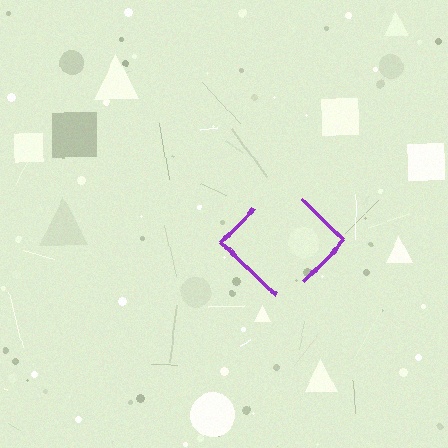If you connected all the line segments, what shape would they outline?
They would outline a diamond.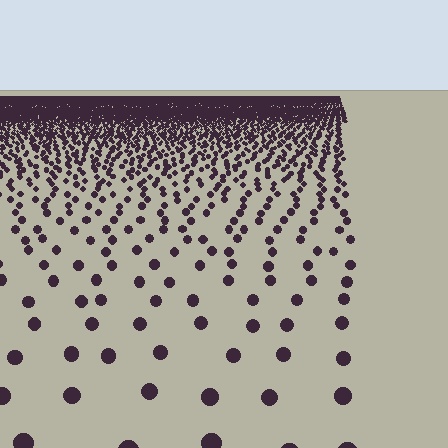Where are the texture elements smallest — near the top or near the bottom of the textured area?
Near the top.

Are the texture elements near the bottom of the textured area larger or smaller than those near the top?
Larger. Near the bottom, elements are closer to the viewer and appear at a bigger on-screen size.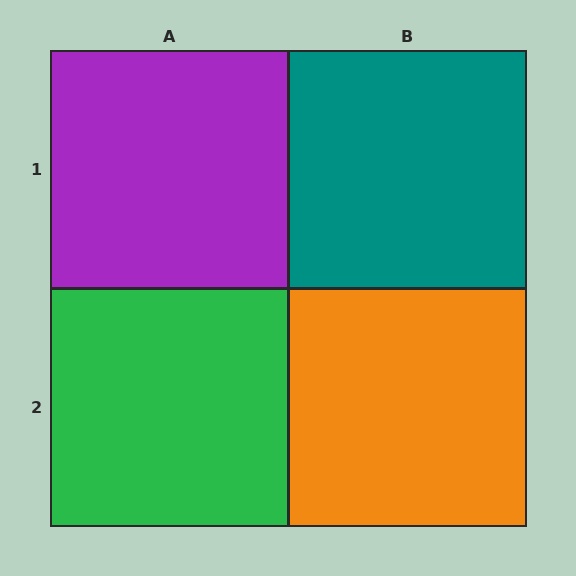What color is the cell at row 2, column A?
Green.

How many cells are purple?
1 cell is purple.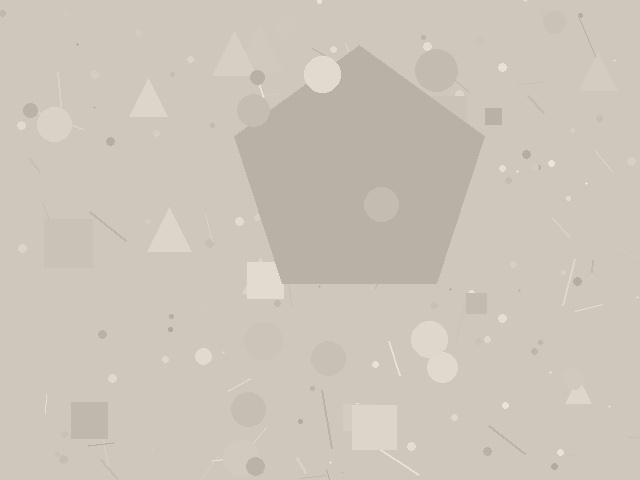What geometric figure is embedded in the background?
A pentagon is embedded in the background.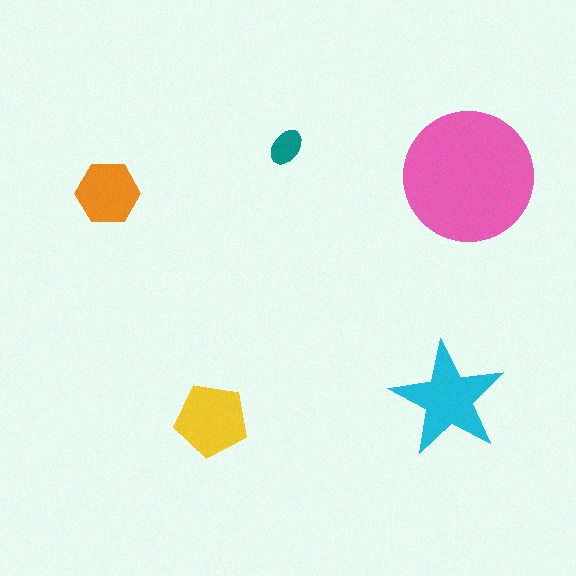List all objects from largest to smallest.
The pink circle, the cyan star, the yellow pentagon, the orange hexagon, the teal ellipse.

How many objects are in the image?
There are 5 objects in the image.